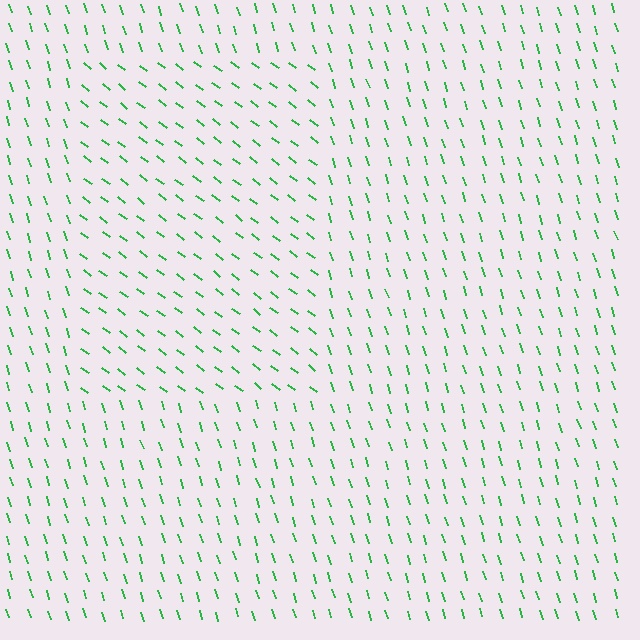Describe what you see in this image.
The image is filled with small green line segments. A rectangle region in the image has lines oriented differently from the surrounding lines, creating a visible texture boundary.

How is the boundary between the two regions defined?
The boundary is defined purely by a change in line orientation (approximately 35 degrees difference). All lines are the same color and thickness.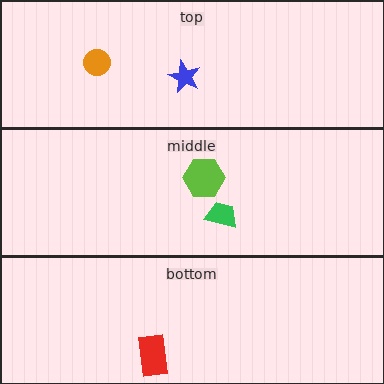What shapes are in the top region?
The blue star, the orange circle.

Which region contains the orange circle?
The top region.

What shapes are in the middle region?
The lime hexagon, the green trapezoid.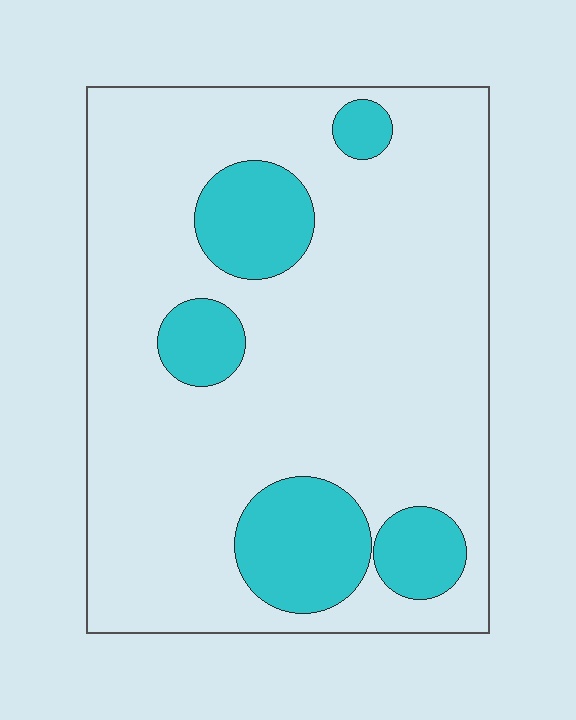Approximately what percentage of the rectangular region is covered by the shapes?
Approximately 20%.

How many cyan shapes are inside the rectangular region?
5.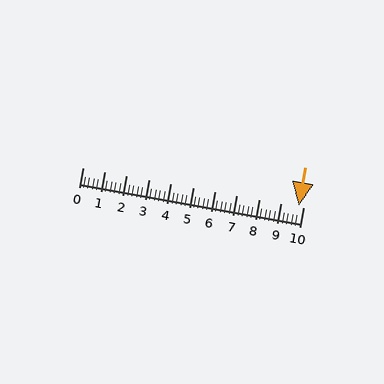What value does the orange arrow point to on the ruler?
The orange arrow points to approximately 9.8.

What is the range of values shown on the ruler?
The ruler shows values from 0 to 10.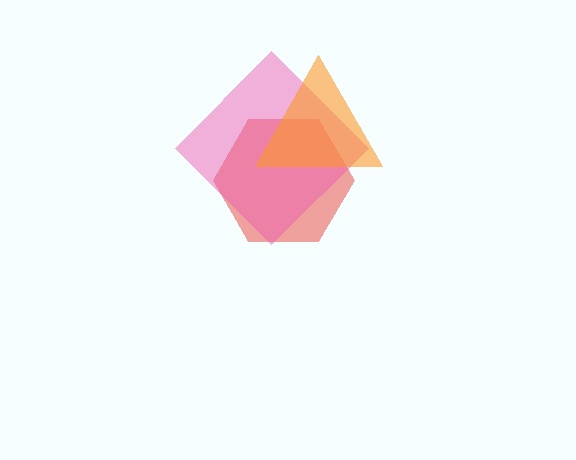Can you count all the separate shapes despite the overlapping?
Yes, there are 3 separate shapes.